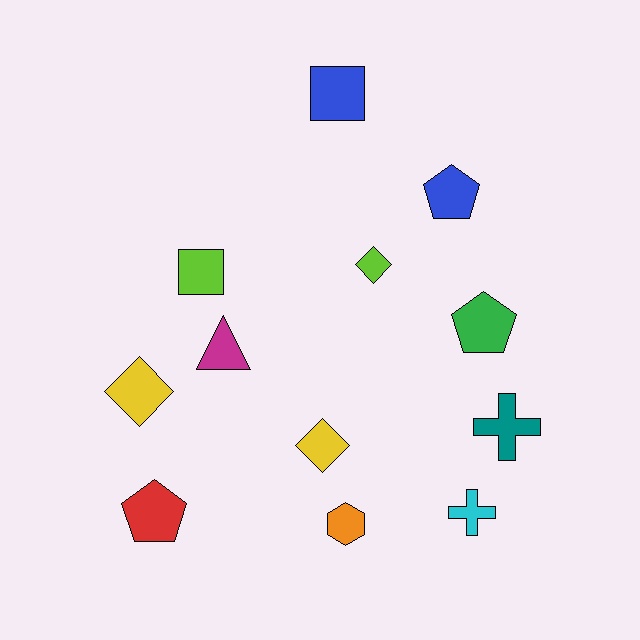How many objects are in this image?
There are 12 objects.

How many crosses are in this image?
There are 2 crosses.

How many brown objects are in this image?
There are no brown objects.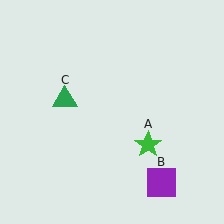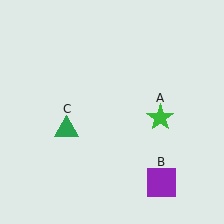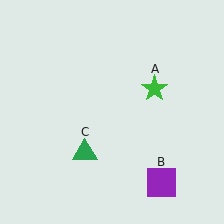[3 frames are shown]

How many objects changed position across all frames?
2 objects changed position: green star (object A), green triangle (object C).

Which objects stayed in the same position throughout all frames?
Purple square (object B) remained stationary.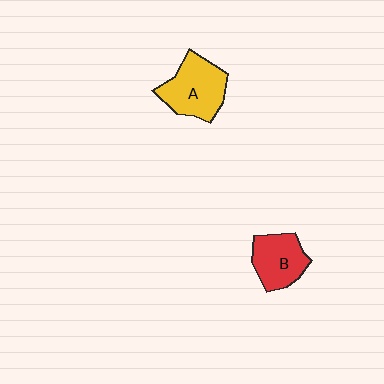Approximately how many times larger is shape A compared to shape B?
Approximately 1.2 times.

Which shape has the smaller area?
Shape B (red).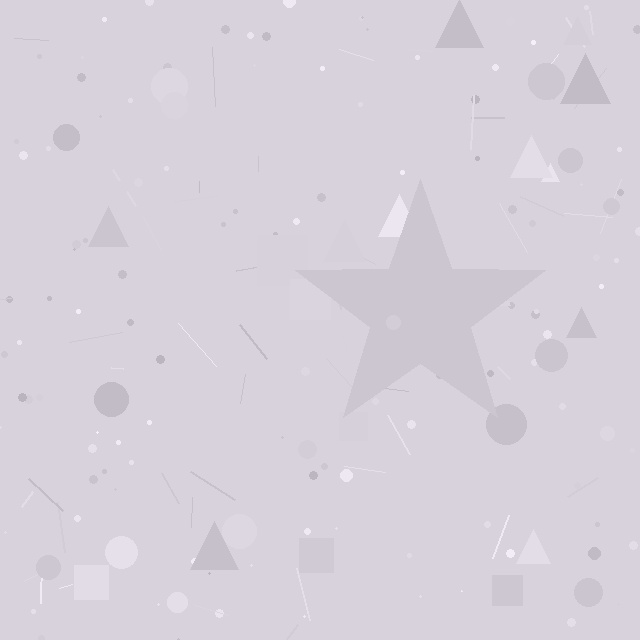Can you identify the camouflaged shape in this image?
The camouflaged shape is a star.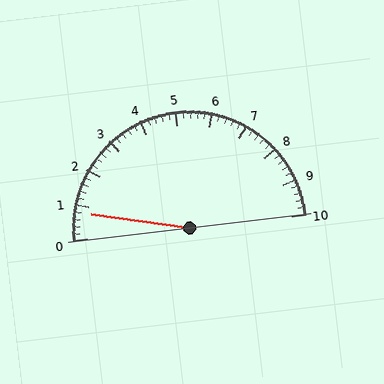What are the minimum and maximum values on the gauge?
The gauge ranges from 0 to 10.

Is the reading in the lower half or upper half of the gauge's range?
The reading is in the lower half of the range (0 to 10).